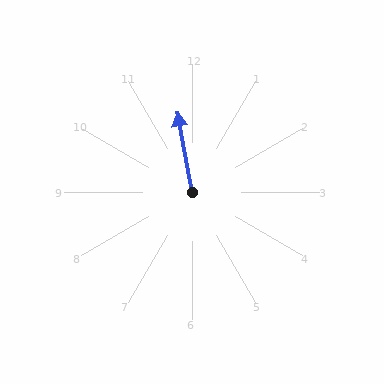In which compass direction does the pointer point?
North.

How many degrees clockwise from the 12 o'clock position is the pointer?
Approximately 349 degrees.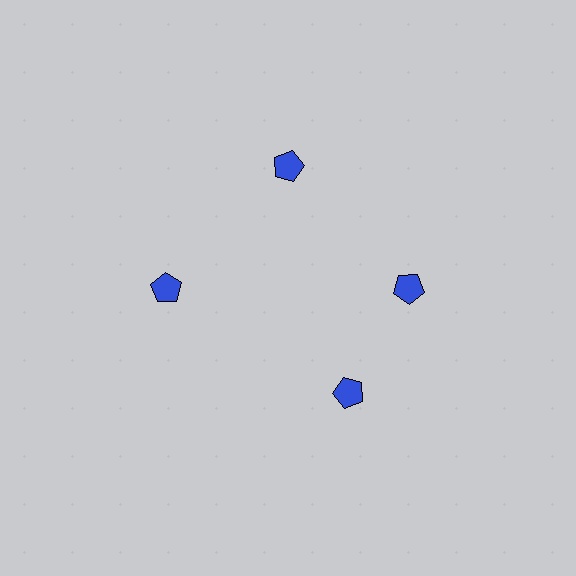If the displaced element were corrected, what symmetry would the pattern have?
It would have 4-fold rotational symmetry — the pattern would map onto itself every 90 degrees.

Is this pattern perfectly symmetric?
No. The 4 blue pentagons are arranged in a ring, but one element near the 6 o'clock position is rotated out of alignment along the ring, breaking the 4-fold rotational symmetry.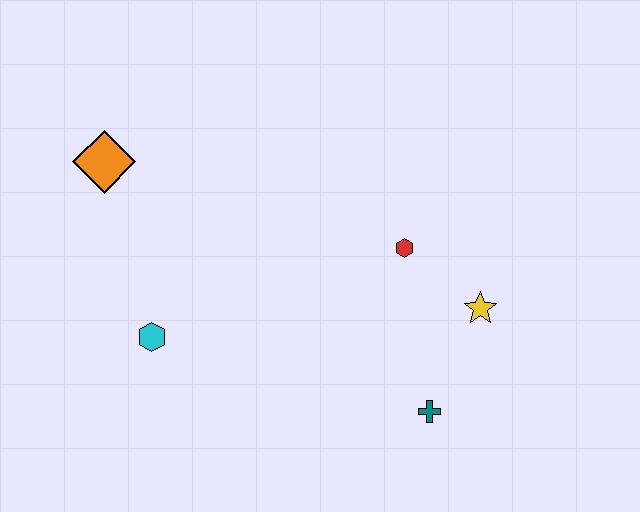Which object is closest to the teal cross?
The yellow star is closest to the teal cross.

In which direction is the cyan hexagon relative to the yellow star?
The cyan hexagon is to the left of the yellow star.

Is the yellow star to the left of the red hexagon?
No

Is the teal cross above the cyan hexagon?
No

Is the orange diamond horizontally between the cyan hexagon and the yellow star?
No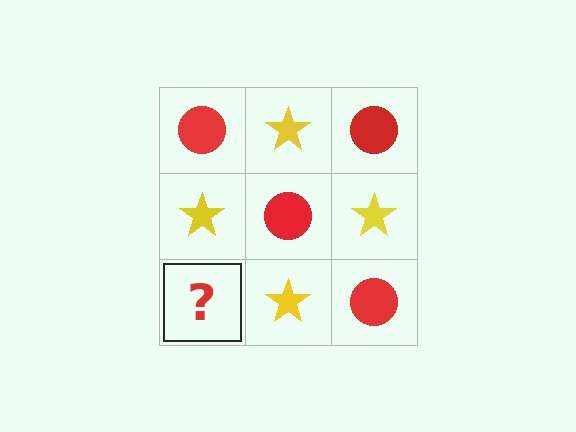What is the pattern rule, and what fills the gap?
The rule is that it alternates red circle and yellow star in a checkerboard pattern. The gap should be filled with a red circle.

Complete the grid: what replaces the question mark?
The question mark should be replaced with a red circle.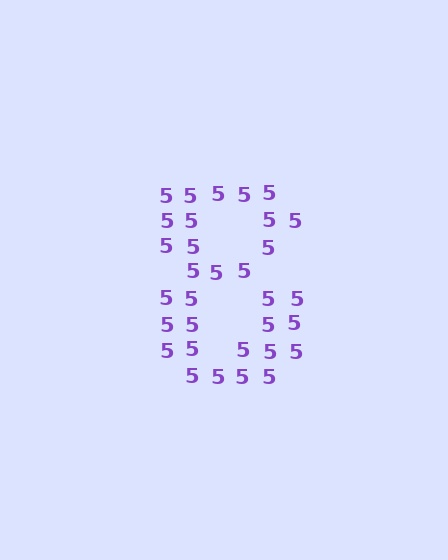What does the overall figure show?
The overall figure shows the digit 8.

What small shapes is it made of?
It is made of small digit 5's.